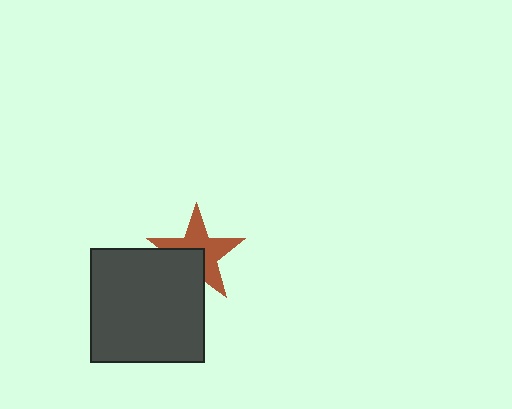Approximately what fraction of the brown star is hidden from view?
Roughly 39% of the brown star is hidden behind the dark gray square.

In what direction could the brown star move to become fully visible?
The brown star could move toward the upper-right. That would shift it out from behind the dark gray square entirely.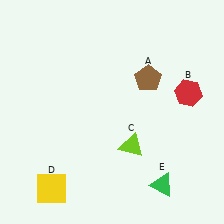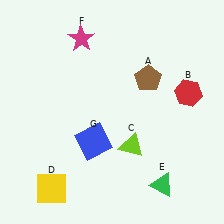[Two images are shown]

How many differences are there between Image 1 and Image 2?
There are 2 differences between the two images.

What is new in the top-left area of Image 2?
A magenta star (F) was added in the top-left area of Image 2.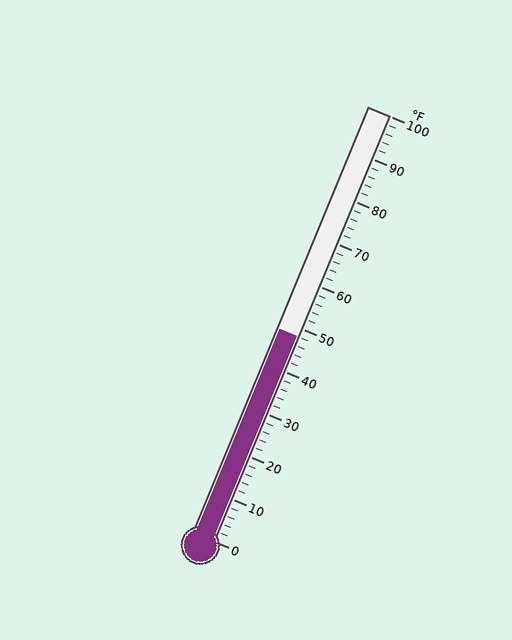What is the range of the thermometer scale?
The thermometer scale ranges from 0°F to 100°F.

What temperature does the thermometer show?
The thermometer shows approximately 48°F.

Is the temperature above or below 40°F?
The temperature is above 40°F.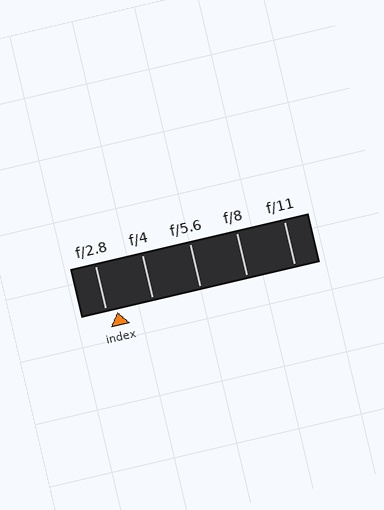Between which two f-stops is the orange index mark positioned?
The index mark is between f/2.8 and f/4.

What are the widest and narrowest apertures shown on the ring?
The widest aperture shown is f/2.8 and the narrowest is f/11.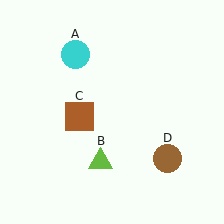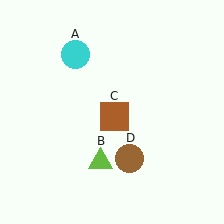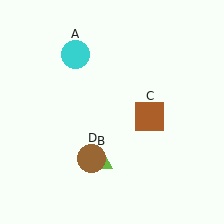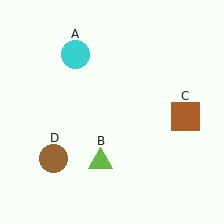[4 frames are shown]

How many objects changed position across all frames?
2 objects changed position: brown square (object C), brown circle (object D).